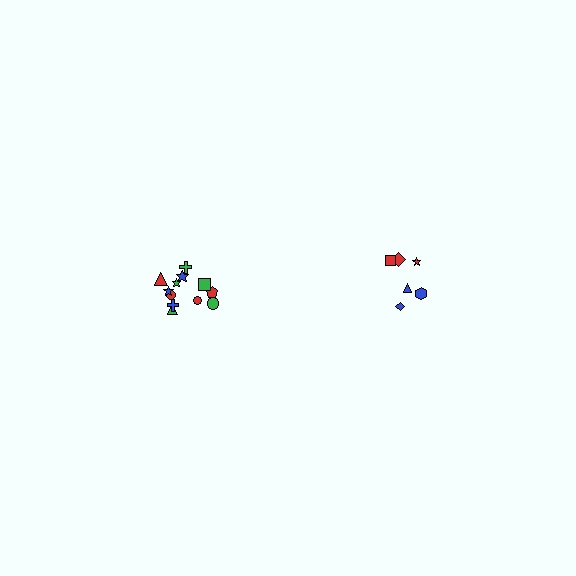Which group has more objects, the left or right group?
The left group.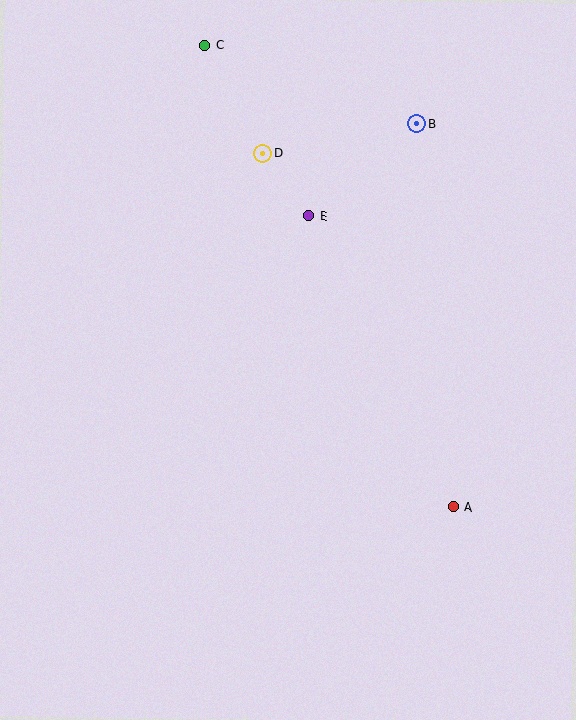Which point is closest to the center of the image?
Point E at (309, 216) is closest to the center.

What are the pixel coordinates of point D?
Point D is at (262, 153).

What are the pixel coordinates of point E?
Point E is at (309, 216).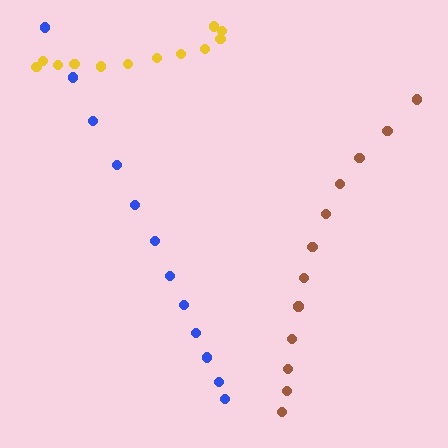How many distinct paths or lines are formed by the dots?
There are 3 distinct paths.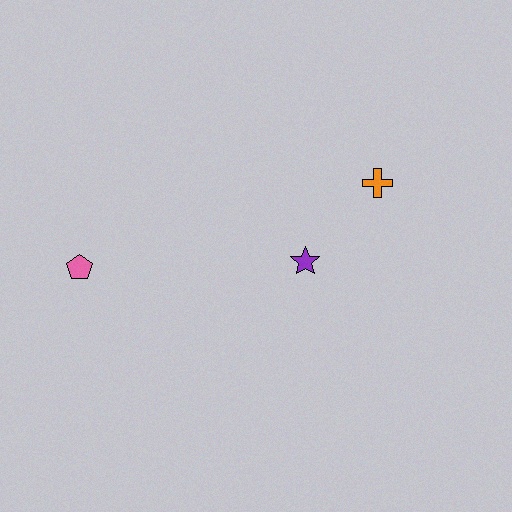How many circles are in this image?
There are no circles.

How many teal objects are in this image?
There are no teal objects.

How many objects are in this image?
There are 3 objects.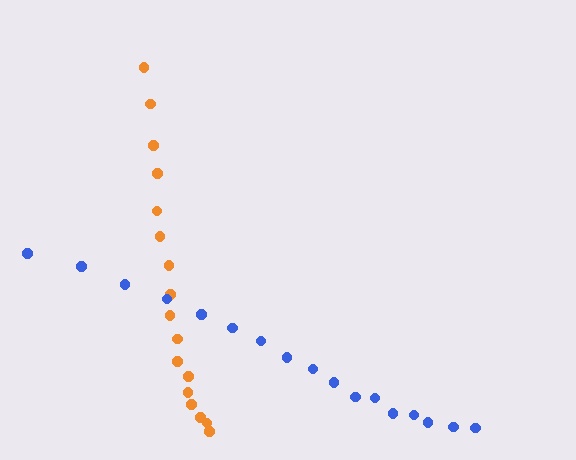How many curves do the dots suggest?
There are 2 distinct paths.